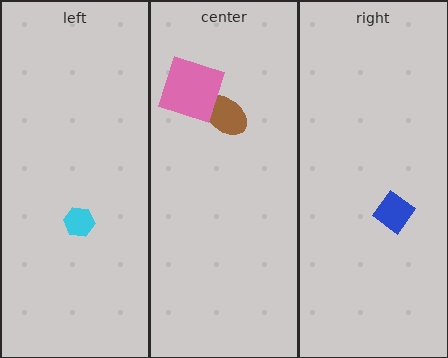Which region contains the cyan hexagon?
The left region.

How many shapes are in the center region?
2.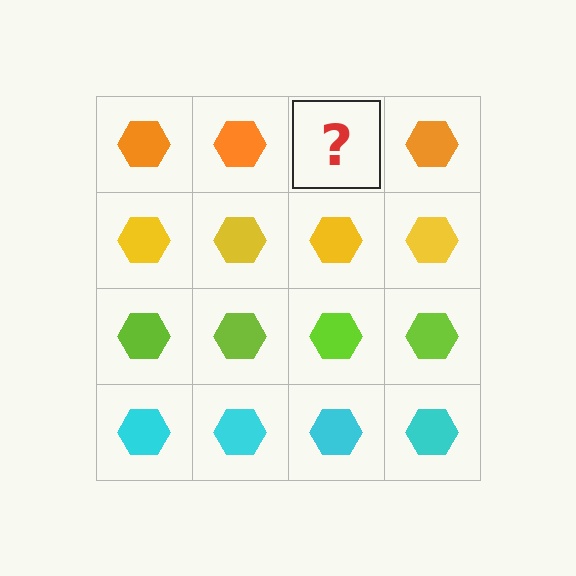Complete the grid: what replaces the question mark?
The question mark should be replaced with an orange hexagon.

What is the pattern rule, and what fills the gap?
The rule is that each row has a consistent color. The gap should be filled with an orange hexagon.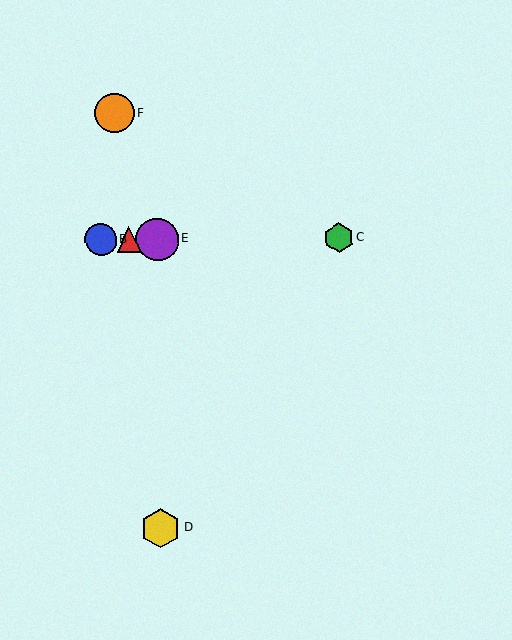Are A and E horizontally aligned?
Yes, both are at y≈239.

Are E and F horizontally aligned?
No, E is at y≈239 and F is at y≈113.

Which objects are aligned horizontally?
Objects A, B, C, E are aligned horizontally.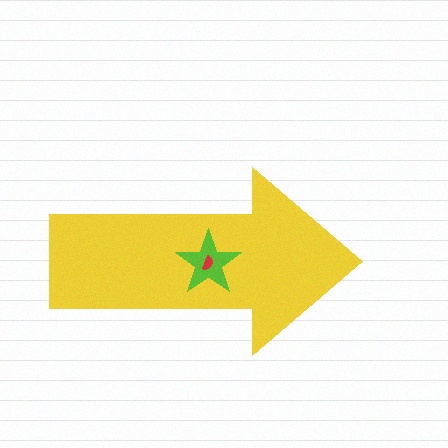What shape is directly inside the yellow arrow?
The lime star.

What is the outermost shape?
The yellow arrow.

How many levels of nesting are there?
3.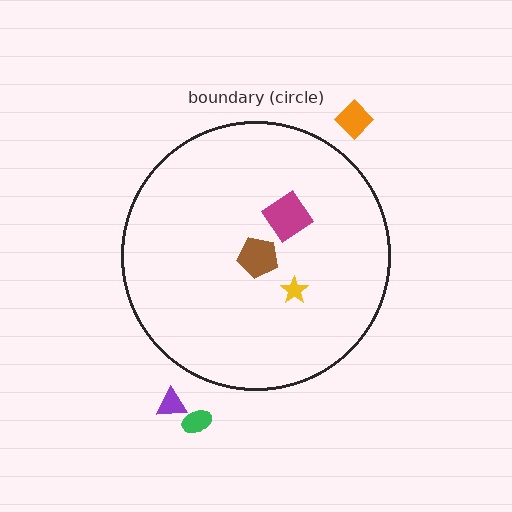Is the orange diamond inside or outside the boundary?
Outside.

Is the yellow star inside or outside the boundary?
Inside.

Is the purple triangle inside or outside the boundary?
Outside.